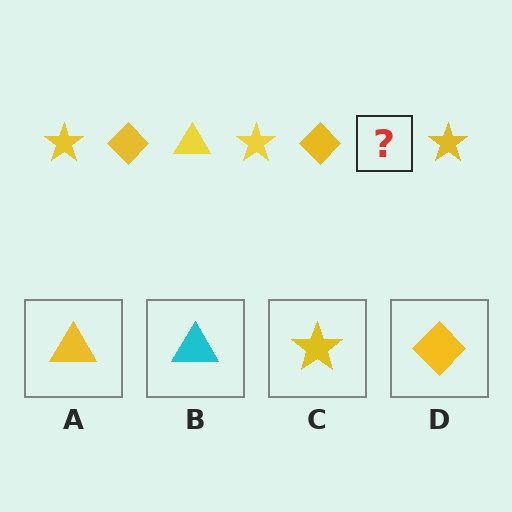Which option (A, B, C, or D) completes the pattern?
A.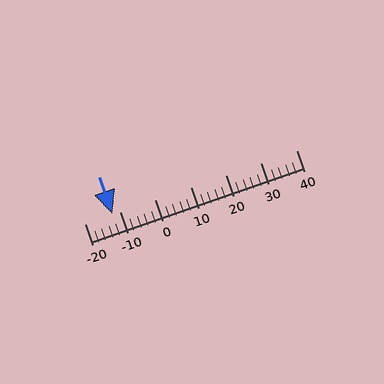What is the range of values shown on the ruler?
The ruler shows values from -20 to 40.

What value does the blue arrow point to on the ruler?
The blue arrow points to approximately -12.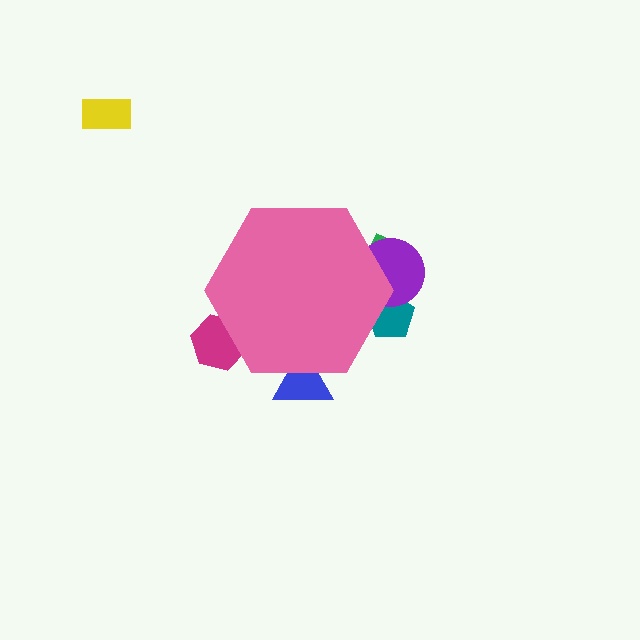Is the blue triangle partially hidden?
Yes, the blue triangle is partially hidden behind the pink hexagon.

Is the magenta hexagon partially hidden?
Yes, the magenta hexagon is partially hidden behind the pink hexagon.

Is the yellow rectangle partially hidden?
No, the yellow rectangle is fully visible.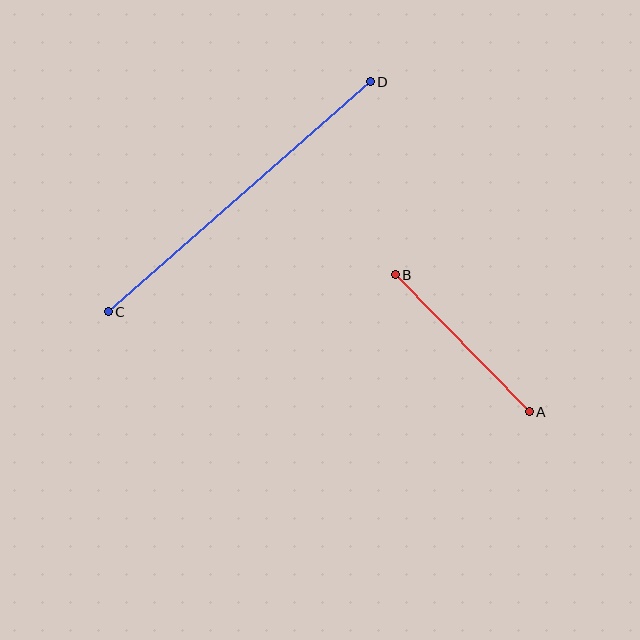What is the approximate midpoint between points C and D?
The midpoint is at approximately (239, 197) pixels.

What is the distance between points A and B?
The distance is approximately 191 pixels.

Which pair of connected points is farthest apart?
Points C and D are farthest apart.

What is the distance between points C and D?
The distance is approximately 349 pixels.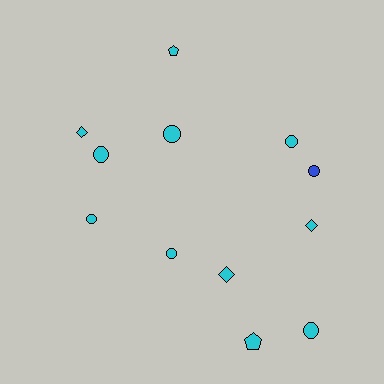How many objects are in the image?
There are 12 objects.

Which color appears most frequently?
Cyan, with 11 objects.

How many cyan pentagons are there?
There are 2 cyan pentagons.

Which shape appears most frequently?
Circle, with 7 objects.